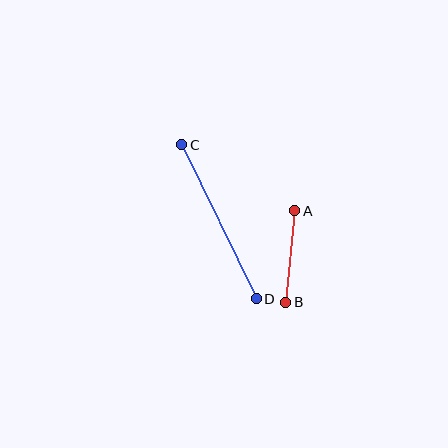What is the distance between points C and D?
The distance is approximately 171 pixels.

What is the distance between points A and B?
The distance is approximately 92 pixels.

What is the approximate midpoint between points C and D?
The midpoint is at approximately (219, 222) pixels.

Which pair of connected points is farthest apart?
Points C and D are farthest apart.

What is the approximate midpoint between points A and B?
The midpoint is at approximately (290, 256) pixels.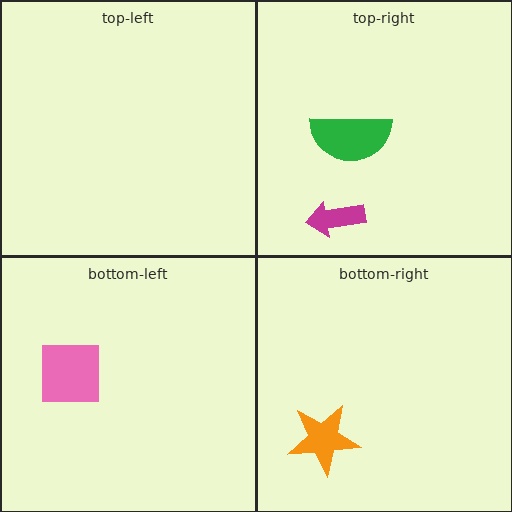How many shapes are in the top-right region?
2.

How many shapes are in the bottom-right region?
1.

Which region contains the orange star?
The bottom-right region.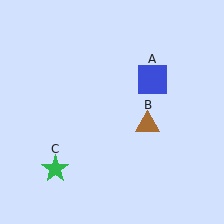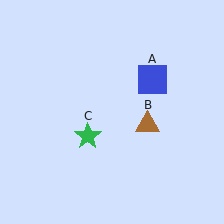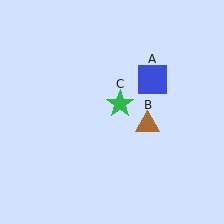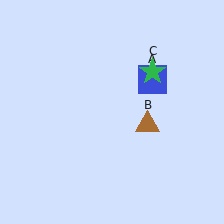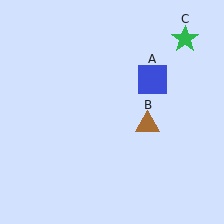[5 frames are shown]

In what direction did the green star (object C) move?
The green star (object C) moved up and to the right.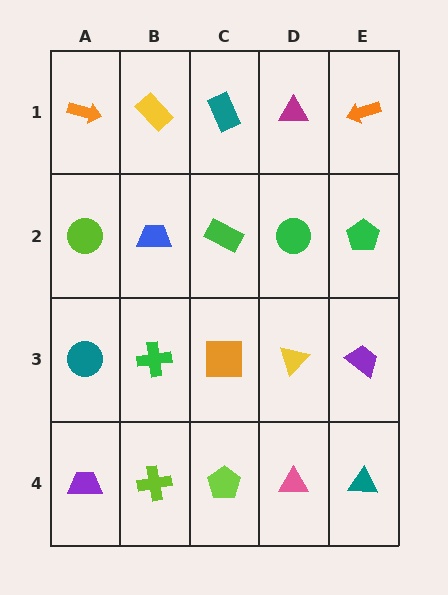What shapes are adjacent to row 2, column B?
A yellow rectangle (row 1, column B), a green cross (row 3, column B), a lime circle (row 2, column A), a green rectangle (row 2, column C).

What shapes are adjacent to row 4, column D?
A yellow triangle (row 3, column D), a lime pentagon (row 4, column C), a teal triangle (row 4, column E).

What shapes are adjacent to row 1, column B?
A blue trapezoid (row 2, column B), an orange arrow (row 1, column A), a teal rectangle (row 1, column C).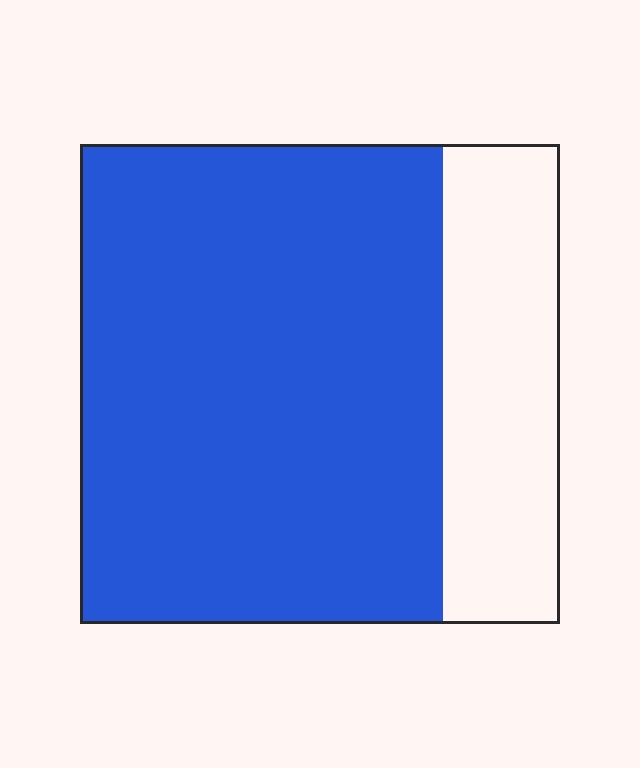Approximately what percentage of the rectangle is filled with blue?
Approximately 75%.